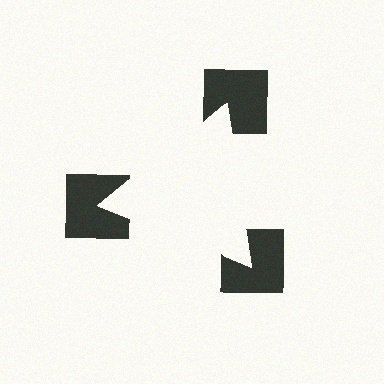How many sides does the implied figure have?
3 sides.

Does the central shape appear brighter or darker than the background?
It typically appears slightly brighter than the background, even though no actual brightness change is drawn.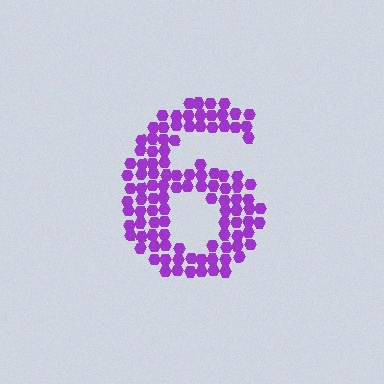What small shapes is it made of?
It is made of small hexagons.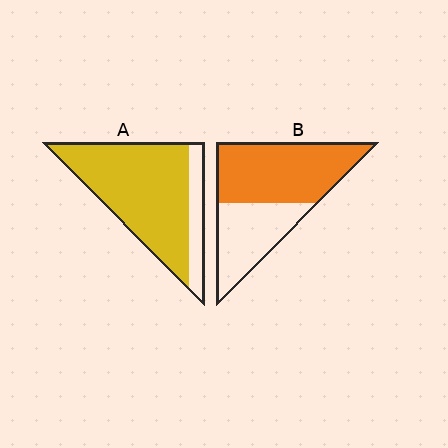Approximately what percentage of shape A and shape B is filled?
A is approximately 80% and B is approximately 60%.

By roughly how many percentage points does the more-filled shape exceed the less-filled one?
By roughly 20 percentage points (A over B).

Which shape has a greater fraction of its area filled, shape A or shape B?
Shape A.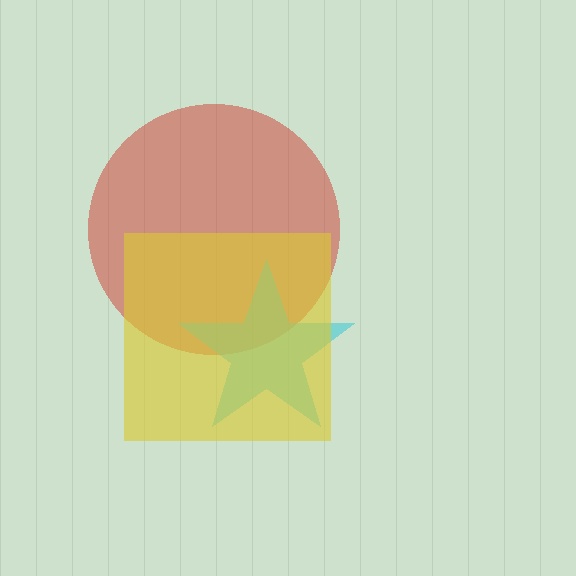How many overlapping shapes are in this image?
There are 3 overlapping shapes in the image.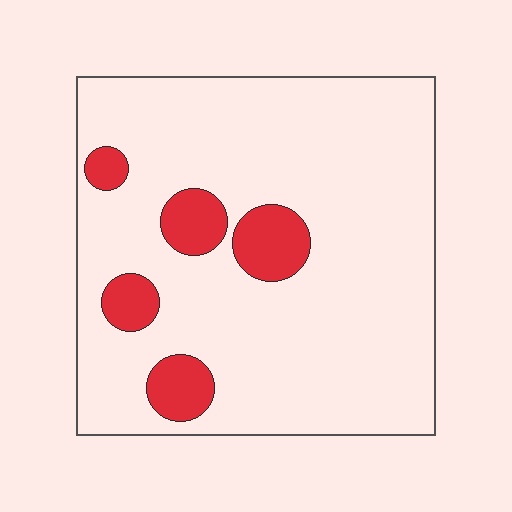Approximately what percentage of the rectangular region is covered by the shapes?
Approximately 15%.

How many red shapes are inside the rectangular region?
5.